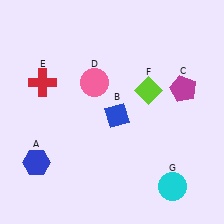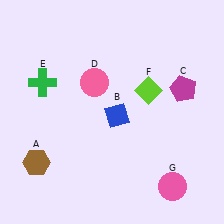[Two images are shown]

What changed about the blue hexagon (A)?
In Image 1, A is blue. In Image 2, it changed to brown.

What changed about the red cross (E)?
In Image 1, E is red. In Image 2, it changed to green.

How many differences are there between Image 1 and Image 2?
There are 3 differences between the two images.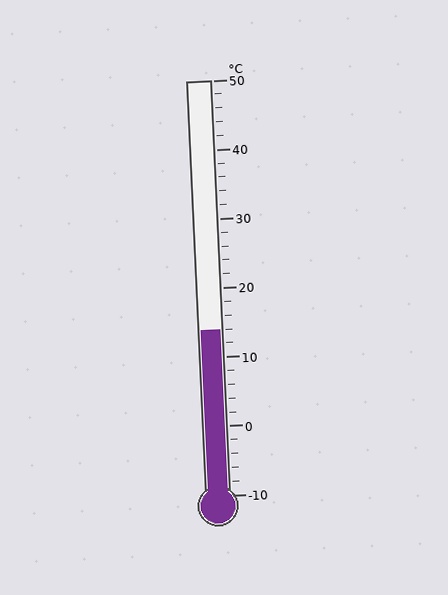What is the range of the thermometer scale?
The thermometer scale ranges from -10°C to 50°C.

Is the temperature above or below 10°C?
The temperature is above 10°C.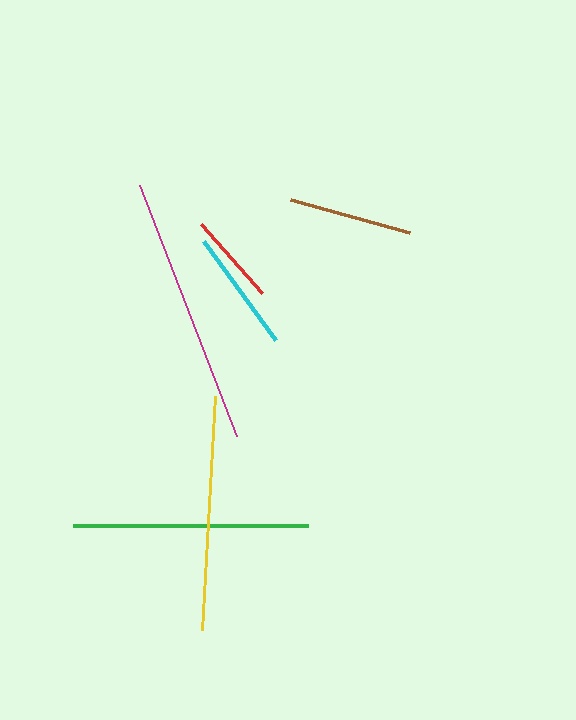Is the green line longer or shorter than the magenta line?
The magenta line is longer than the green line.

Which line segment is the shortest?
The red line is the shortest at approximately 92 pixels.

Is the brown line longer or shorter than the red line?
The brown line is longer than the red line.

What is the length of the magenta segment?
The magenta segment is approximately 269 pixels long.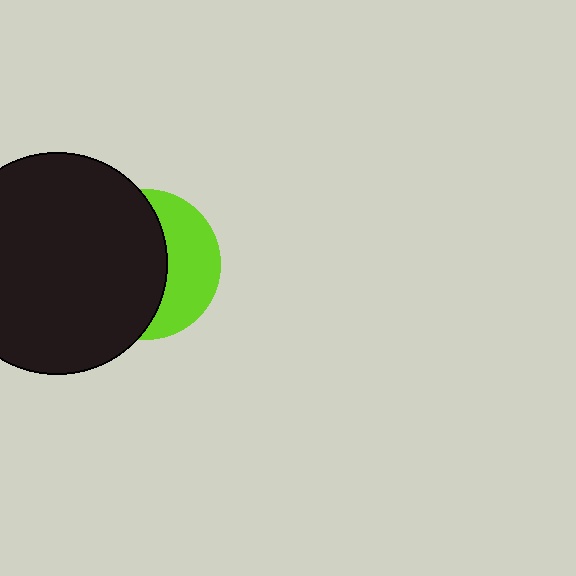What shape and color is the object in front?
The object in front is a black circle.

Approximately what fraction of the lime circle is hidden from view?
Roughly 61% of the lime circle is hidden behind the black circle.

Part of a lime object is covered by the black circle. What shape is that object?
It is a circle.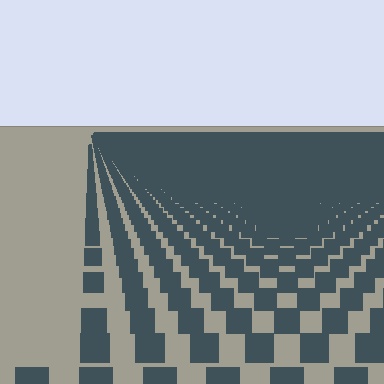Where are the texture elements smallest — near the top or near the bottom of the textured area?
Near the top.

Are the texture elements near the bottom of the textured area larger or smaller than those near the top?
Larger. Near the bottom, elements are closer to the viewer and appear at a bigger on-screen size.